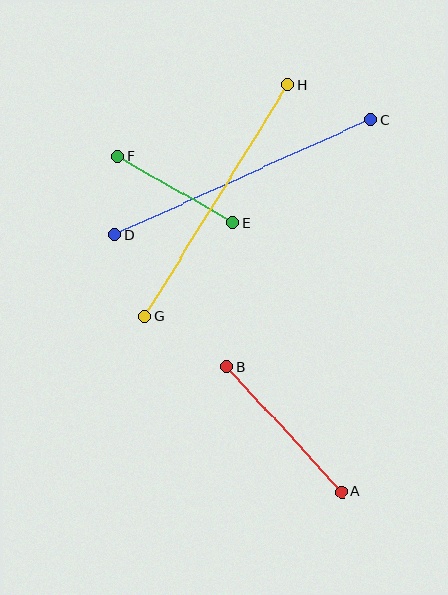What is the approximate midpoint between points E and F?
The midpoint is at approximately (176, 190) pixels.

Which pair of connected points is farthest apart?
Points C and D are farthest apart.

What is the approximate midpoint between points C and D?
The midpoint is at approximately (243, 177) pixels.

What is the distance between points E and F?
The distance is approximately 132 pixels.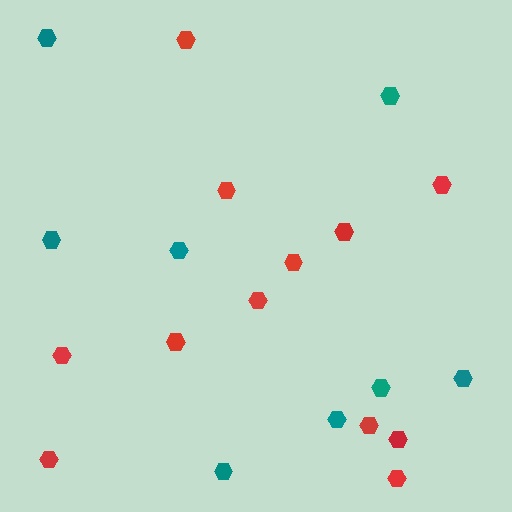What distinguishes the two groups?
There are 2 groups: one group of red hexagons (12) and one group of teal hexagons (8).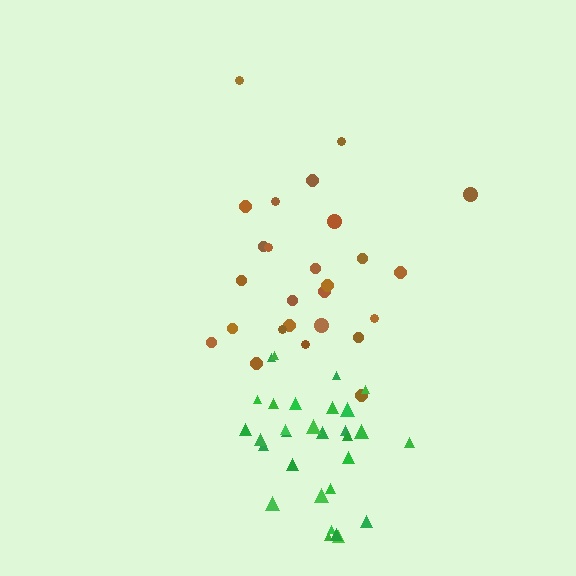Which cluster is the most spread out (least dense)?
Brown.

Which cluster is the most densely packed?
Green.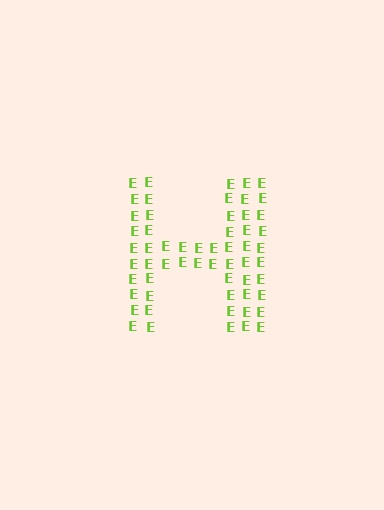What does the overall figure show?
The overall figure shows the letter H.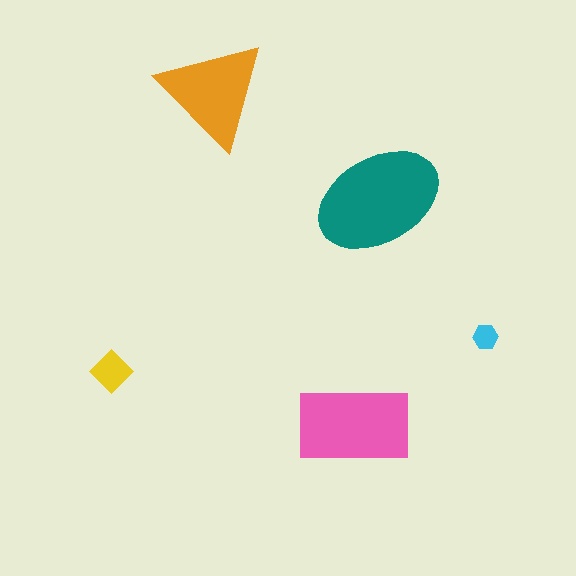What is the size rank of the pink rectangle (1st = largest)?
2nd.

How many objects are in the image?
There are 5 objects in the image.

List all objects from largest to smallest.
The teal ellipse, the pink rectangle, the orange triangle, the yellow diamond, the cyan hexagon.